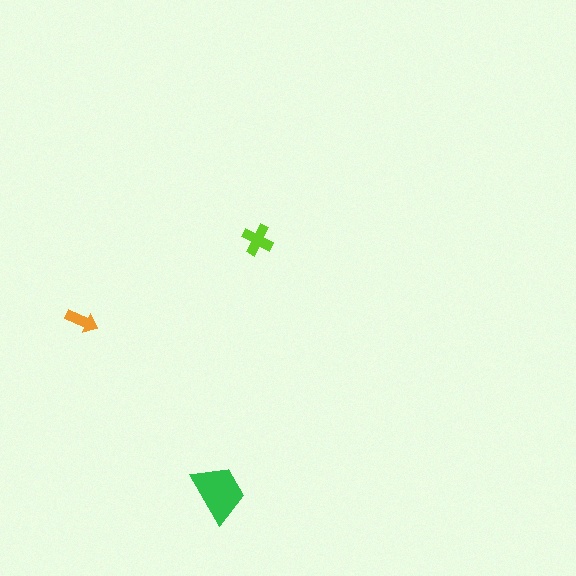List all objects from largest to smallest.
The green trapezoid, the lime cross, the orange arrow.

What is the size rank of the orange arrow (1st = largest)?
3rd.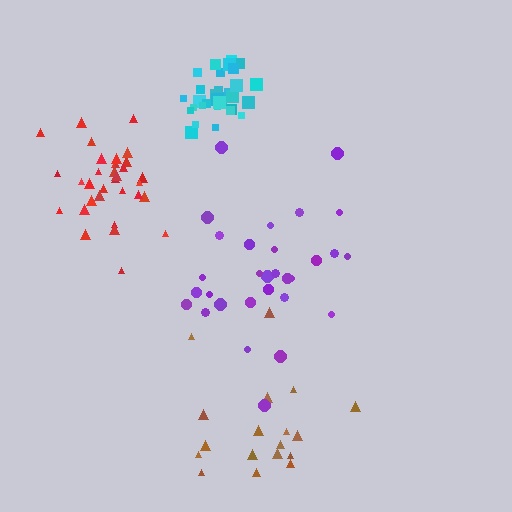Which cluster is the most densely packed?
Cyan.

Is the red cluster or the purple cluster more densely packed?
Red.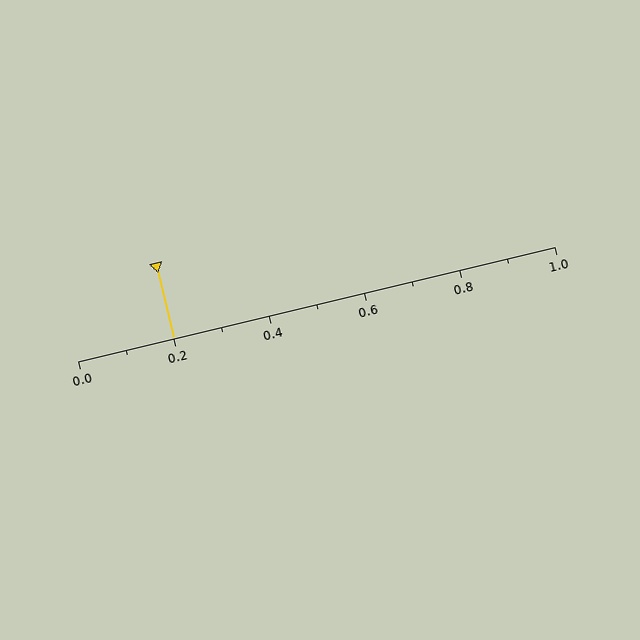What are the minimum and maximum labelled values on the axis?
The axis runs from 0.0 to 1.0.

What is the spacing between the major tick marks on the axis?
The major ticks are spaced 0.2 apart.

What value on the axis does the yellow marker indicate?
The marker indicates approximately 0.2.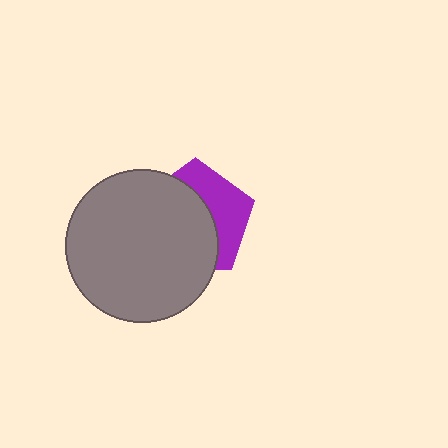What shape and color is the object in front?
The object in front is a gray circle.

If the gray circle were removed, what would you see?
You would see the complete purple pentagon.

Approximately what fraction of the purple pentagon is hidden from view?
Roughly 62% of the purple pentagon is hidden behind the gray circle.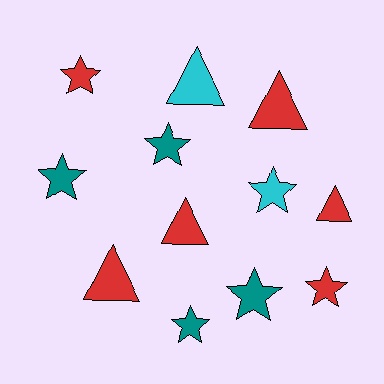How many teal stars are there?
There are 4 teal stars.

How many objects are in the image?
There are 12 objects.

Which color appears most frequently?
Red, with 6 objects.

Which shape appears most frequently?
Star, with 7 objects.